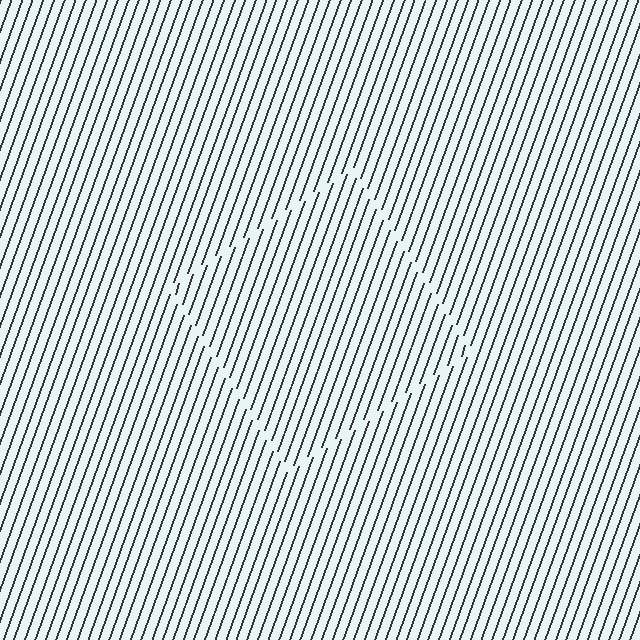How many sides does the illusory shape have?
4 sides — the line-ends trace a square.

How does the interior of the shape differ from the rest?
The interior of the shape contains the same grating, shifted by half a period — the contour is defined by the phase discontinuity where line-ends from the inner and outer gratings abut.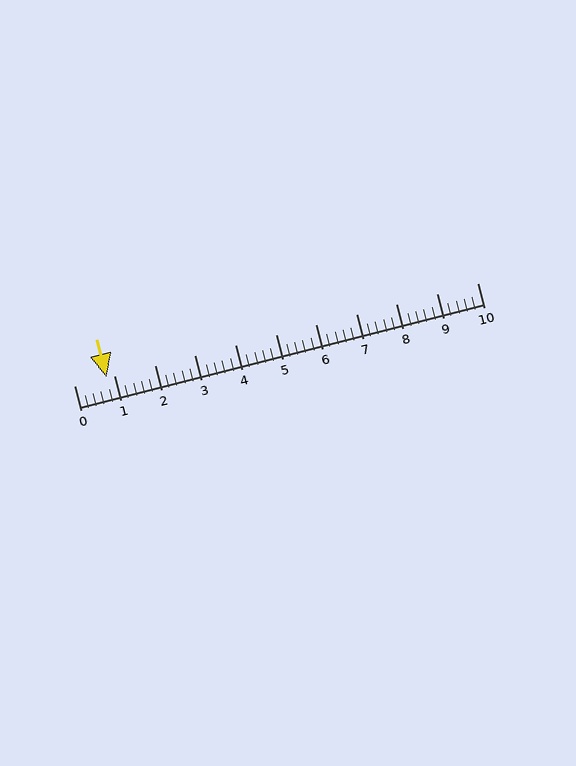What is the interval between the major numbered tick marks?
The major tick marks are spaced 1 units apart.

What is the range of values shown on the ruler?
The ruler shows values from 0 to 10.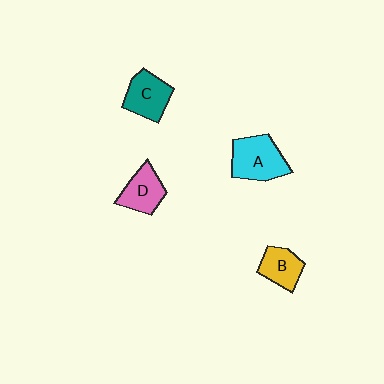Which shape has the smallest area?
Shape B (yellow).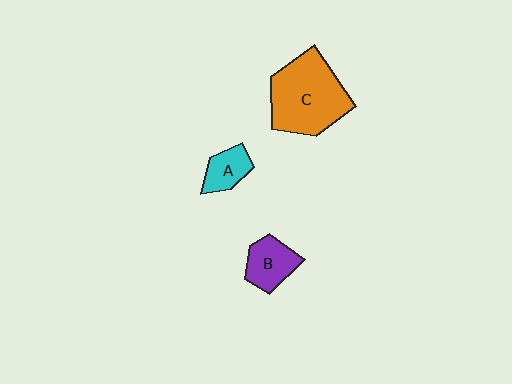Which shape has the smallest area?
Shape A (cyan).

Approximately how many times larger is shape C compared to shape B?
Approximately 2.4 times.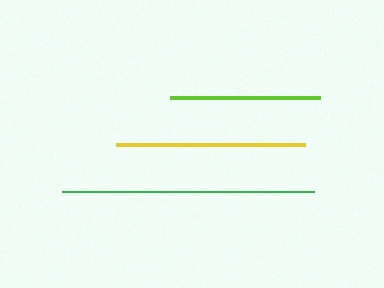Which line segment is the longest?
The green line is the longest at approximately 252 pixels.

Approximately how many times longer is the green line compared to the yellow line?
The green line is approximately 1.3 times the length of the yellow line.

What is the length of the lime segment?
The lime segment is approximately 151 pixels long.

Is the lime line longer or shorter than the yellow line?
The yellow line is longer than the lime line.